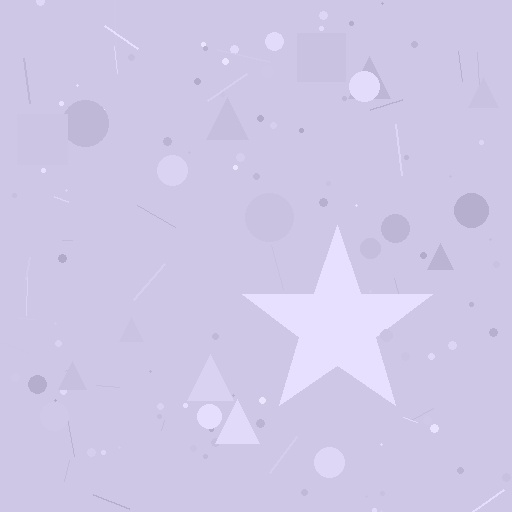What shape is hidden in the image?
A star is hidden in the image.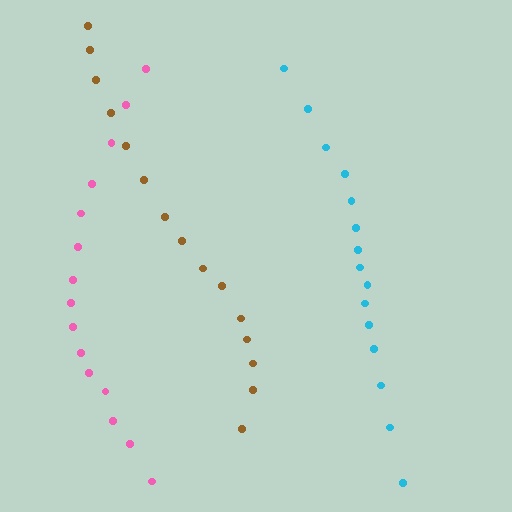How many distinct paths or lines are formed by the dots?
There are 3 distinct paths.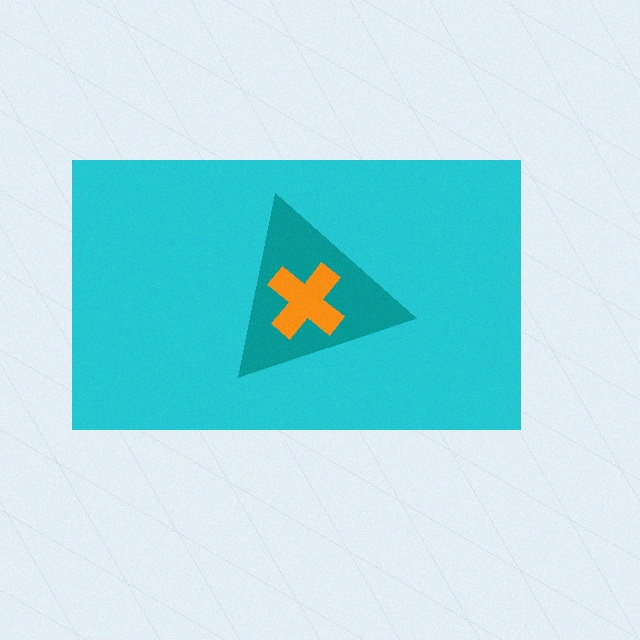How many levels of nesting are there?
3.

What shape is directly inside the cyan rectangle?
The teal triangle.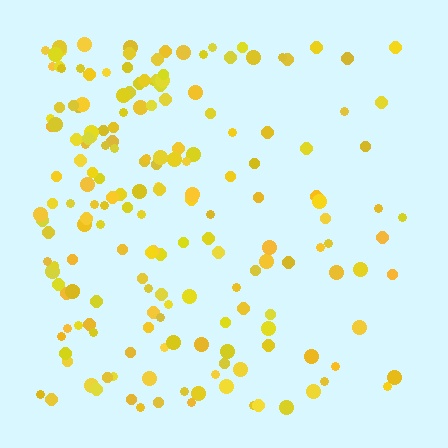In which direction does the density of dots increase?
From right to left, with the left side densest.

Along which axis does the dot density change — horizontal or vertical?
Horizontal.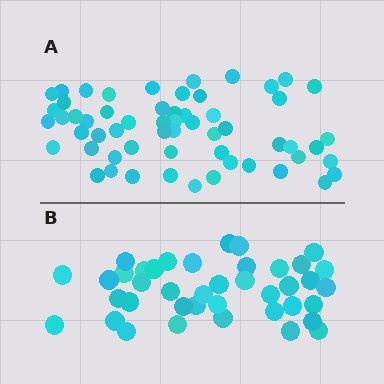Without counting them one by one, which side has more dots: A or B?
Region A (the top region) has more dots.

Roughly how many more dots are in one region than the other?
Region A has approximately 20 more dots than region B.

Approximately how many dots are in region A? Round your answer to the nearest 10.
About 60 dots. (The exact count is 58, which rounds to 60.)